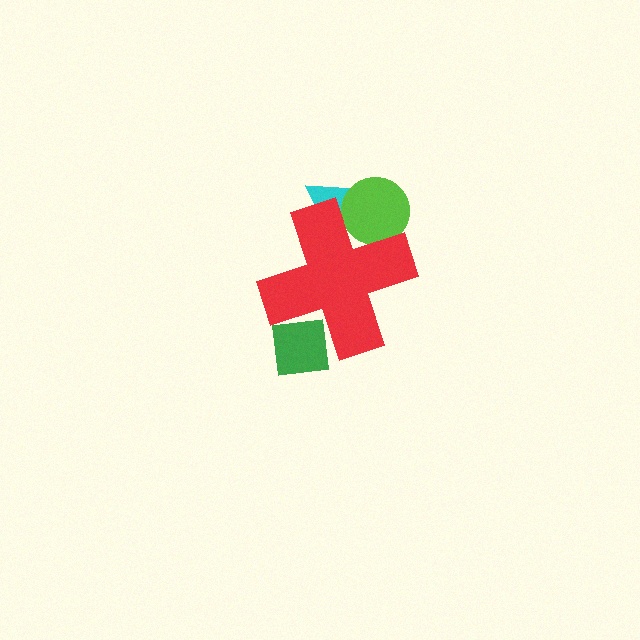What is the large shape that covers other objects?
A red cross.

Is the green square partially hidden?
Yes, the green square is partially hidden behind the red cross.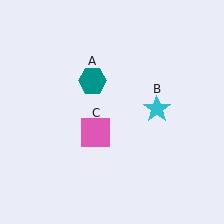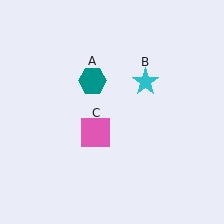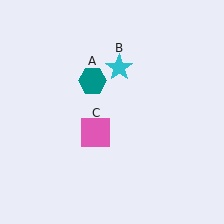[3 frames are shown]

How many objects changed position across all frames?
1 object changed position: cyan star (object B).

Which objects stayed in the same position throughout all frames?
Teal hexagon (object A) and pink square (object C) remained stationary.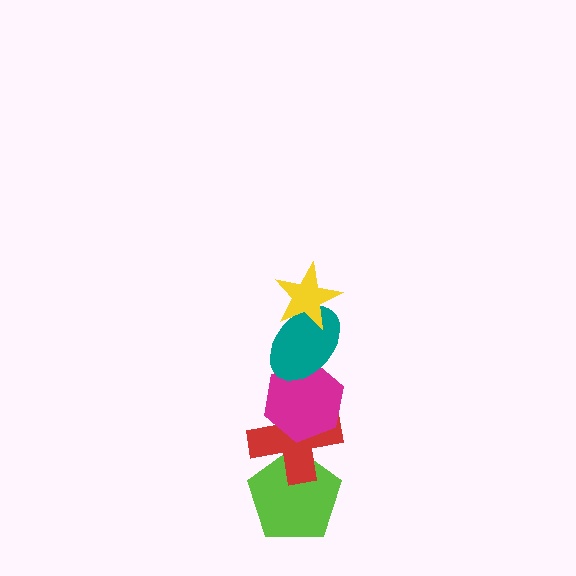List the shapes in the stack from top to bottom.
From top to bottom: the yellow star, the teal ellipse, the magenta hexagon, the red cross, the lime pentagon.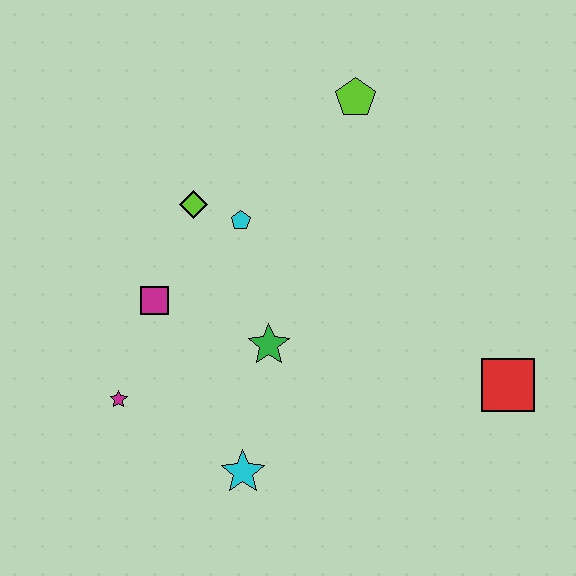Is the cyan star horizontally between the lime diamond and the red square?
Yes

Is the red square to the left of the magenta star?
No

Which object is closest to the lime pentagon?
The cyan pentagon is closest to the lime pentagon.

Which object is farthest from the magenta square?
The red square is farthest from the magenta square.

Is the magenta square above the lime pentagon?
No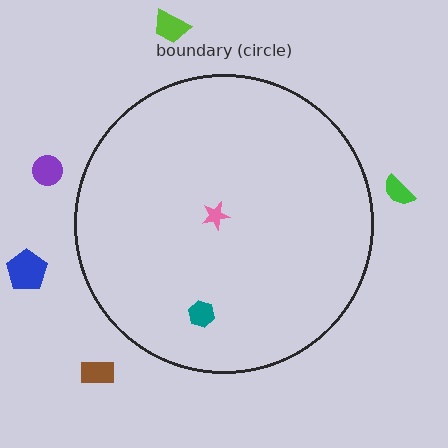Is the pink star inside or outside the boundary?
Inside.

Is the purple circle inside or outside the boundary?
Outside.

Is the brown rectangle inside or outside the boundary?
Outside.